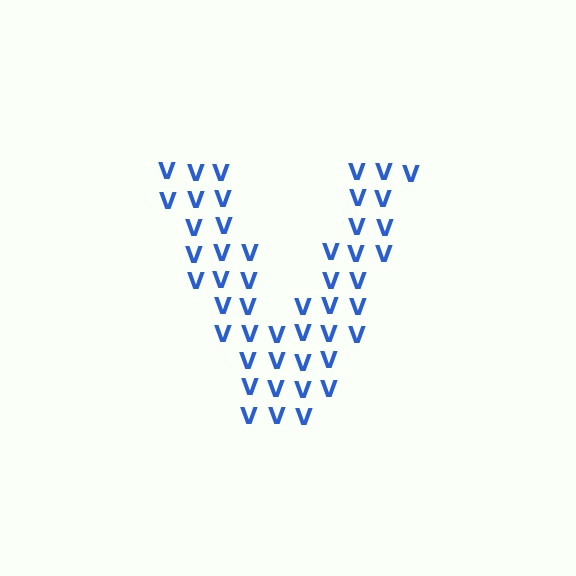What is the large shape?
The large shape is the letter V.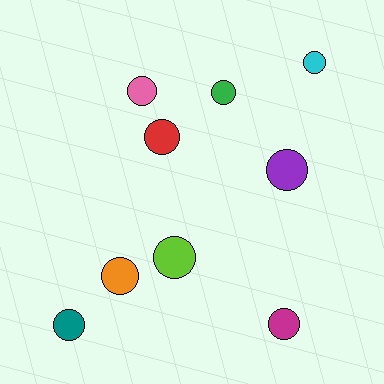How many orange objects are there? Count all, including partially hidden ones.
There is 1 orange object.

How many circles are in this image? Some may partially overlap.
There are 9 circles.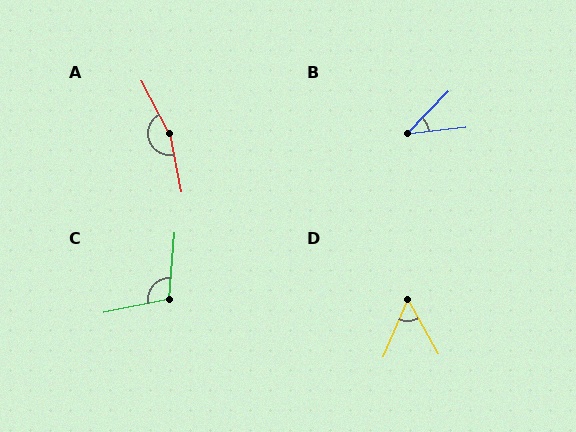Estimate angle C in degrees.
Approximately 106 degrees.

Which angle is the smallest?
B, at approximately 40 degrees.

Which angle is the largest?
A, at approximately 163 degrees.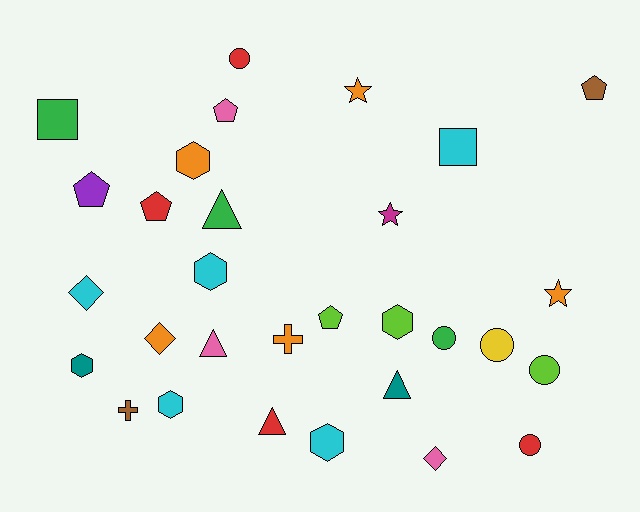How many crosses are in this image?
There are 2 crosses.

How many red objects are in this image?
There are 4 red objects.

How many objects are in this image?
There are 30 objects.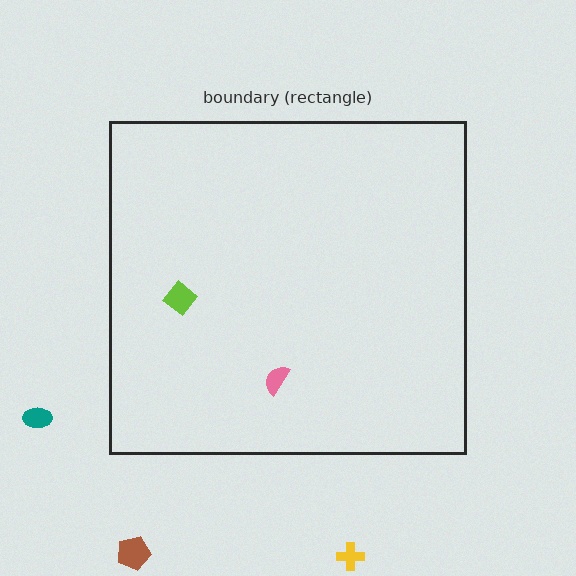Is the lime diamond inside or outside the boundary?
Inside.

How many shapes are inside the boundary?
2 inside, 3 outside.